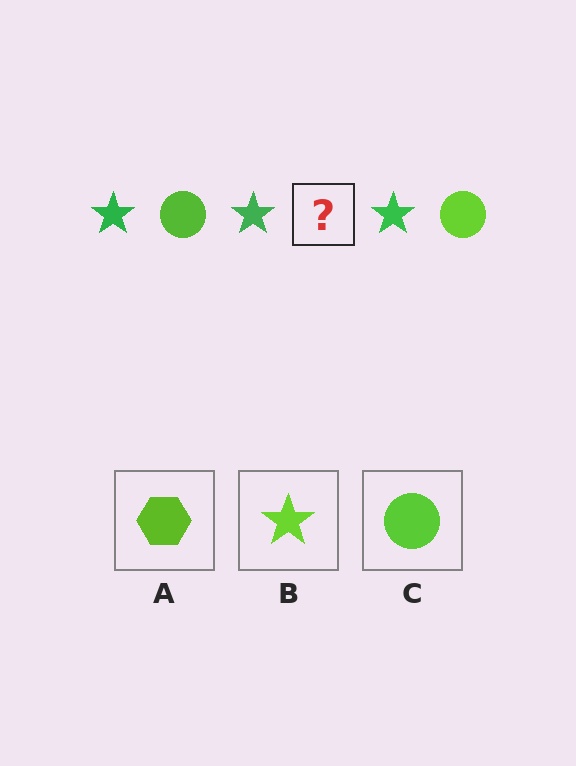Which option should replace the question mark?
Option C.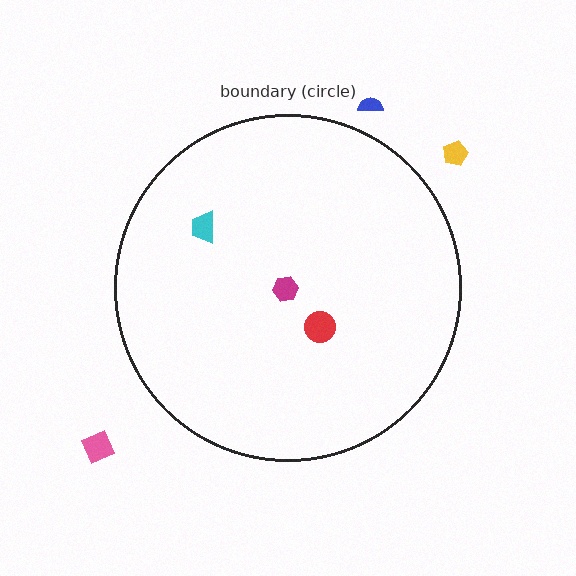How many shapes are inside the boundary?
3 inside, 3 outside.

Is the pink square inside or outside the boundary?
Outside.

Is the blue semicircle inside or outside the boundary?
Outside.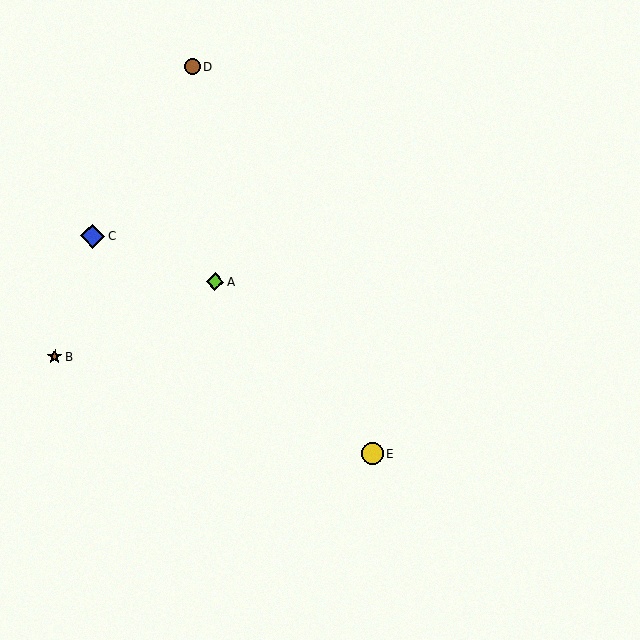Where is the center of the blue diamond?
The center of the blue diamond is at (93, 236).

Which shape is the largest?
The blue diamond (labeled C) is the largest.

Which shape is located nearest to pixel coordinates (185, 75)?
The brown circle (labeled D) at (192, 67) is nearest to that location.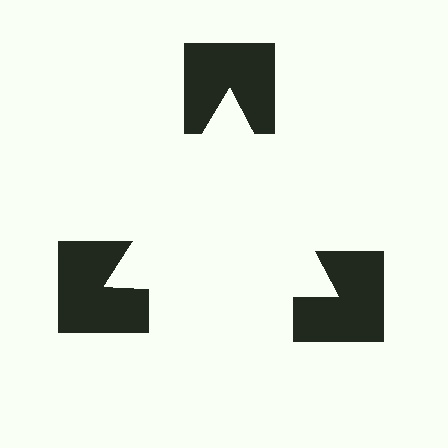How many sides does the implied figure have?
3 sides.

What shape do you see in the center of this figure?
An illusory triangle — its edges are inferred from the aligned wedge cuts in the notched squares, not physically drawn.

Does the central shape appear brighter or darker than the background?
It typically appears slightly brighter than the background, even though no actual brightness change is drawn.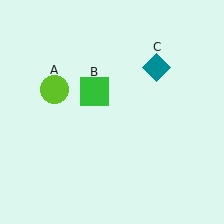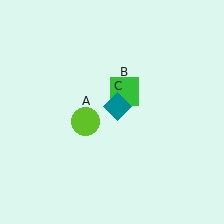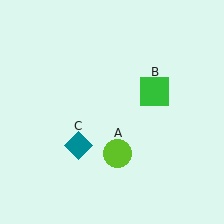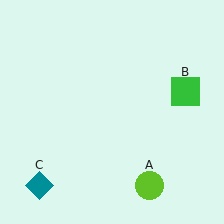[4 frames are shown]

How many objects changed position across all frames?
3 objects changed position: lime circle (object A), green square (object B), teal diamond (object C).